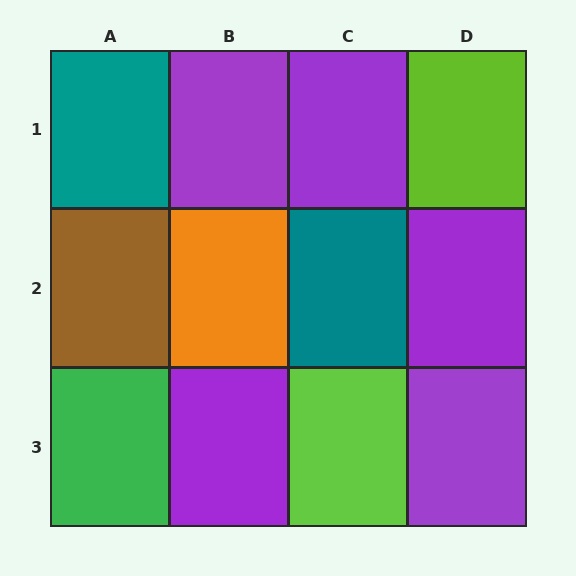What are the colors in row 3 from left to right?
Green, purple, lime, purple.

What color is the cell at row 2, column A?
Brown.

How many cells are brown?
1 cell is brown.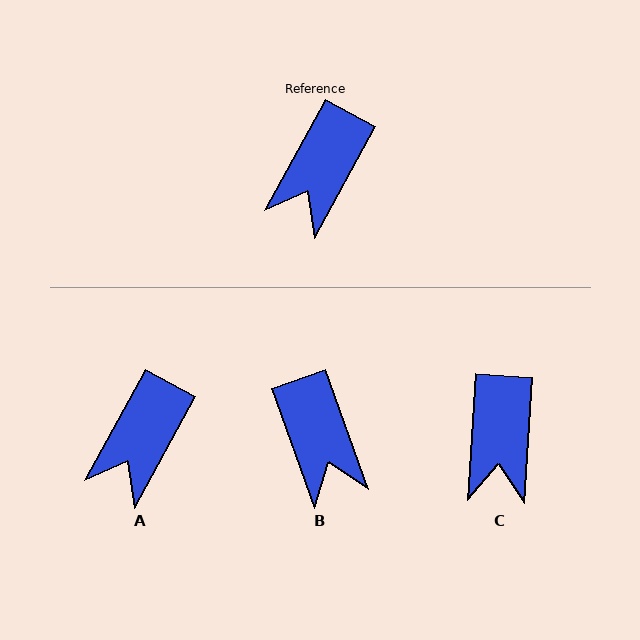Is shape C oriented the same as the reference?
No, it is off by about 25 degrees.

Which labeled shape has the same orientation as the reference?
A.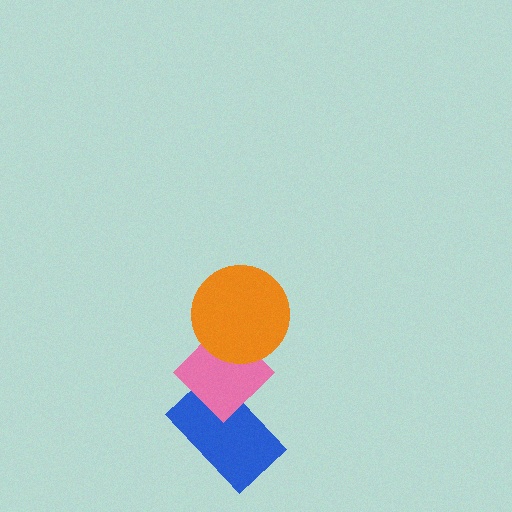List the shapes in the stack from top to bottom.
From top to bottom: the orange circle, the pink diamond, the blue rectangle.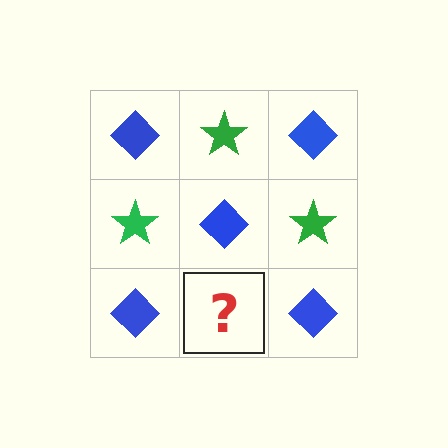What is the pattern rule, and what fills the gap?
The rule is that it alternates blue diamond and green star in a checkerboard pattern. The gap should be filled with a green star.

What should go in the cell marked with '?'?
The missing cell should contain a green star.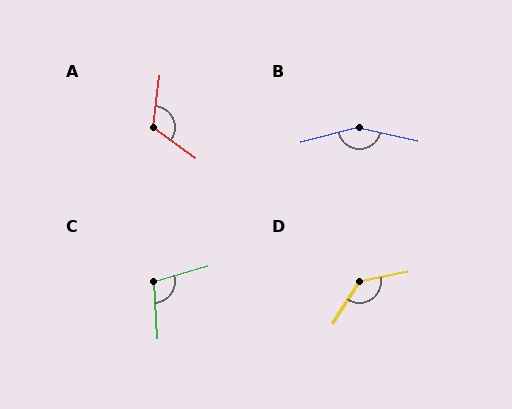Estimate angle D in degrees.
Approximately 134 degrees.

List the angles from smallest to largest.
C (103°), A (120°), D (134°), B (153°).